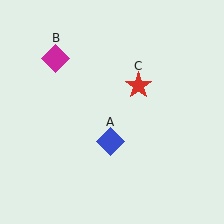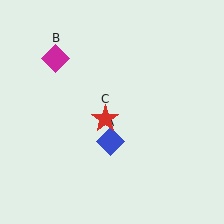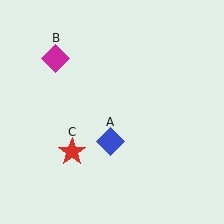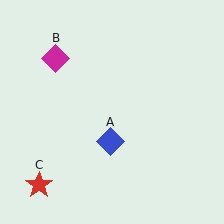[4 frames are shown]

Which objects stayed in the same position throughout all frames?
Blue diamond (object A) and magenta diamond (object B) remained stationary.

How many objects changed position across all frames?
1 object changed position: red star (object C).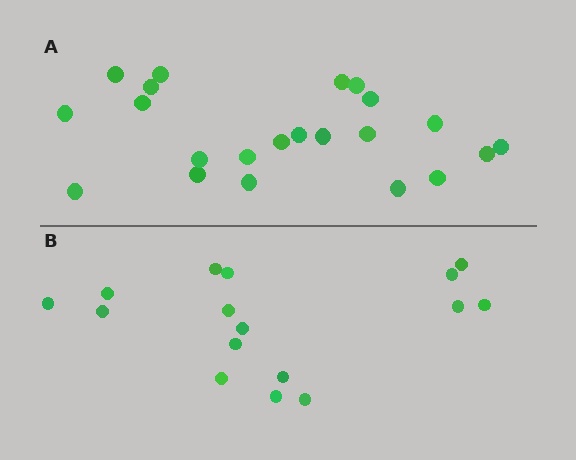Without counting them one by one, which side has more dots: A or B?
Region A (the top region) has more dots.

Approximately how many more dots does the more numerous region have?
Region A has about 6 more dots than region B.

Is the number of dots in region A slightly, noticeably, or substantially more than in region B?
Region A has noticeably more, but not dramatically so. The ratio is roughly 1.4 to 1.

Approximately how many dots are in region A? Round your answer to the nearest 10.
About 20 dots. (The exact count is 22, which rounds to 20.)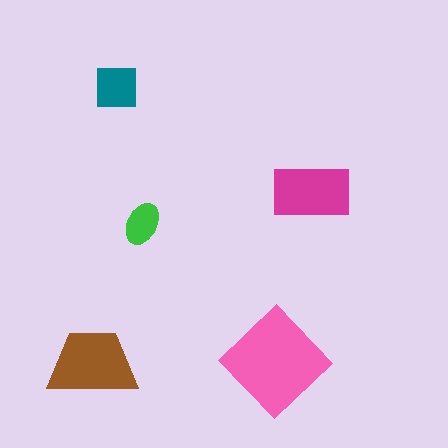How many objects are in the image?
There are 5 objects in the image.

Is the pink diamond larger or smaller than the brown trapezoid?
Larger.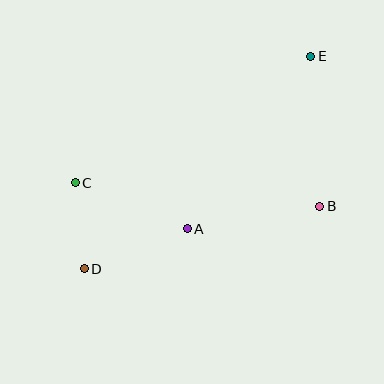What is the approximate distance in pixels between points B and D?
The distance between B and D is approximately 244 pixels.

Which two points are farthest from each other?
Points D and E are farthest from each other.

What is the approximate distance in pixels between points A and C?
The distance between A and C is approximately 121 pixels.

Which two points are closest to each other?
Points C and D are closest to each other.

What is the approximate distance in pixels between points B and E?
The distance between B and E is approximately 150 pixels.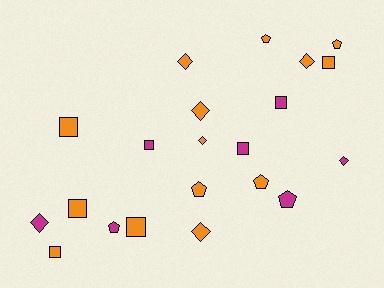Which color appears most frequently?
Orange, with 14 objects.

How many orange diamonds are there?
There are 5 orange diamonds.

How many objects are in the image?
There are 21 objects.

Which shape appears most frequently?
Square, with 8 objects.